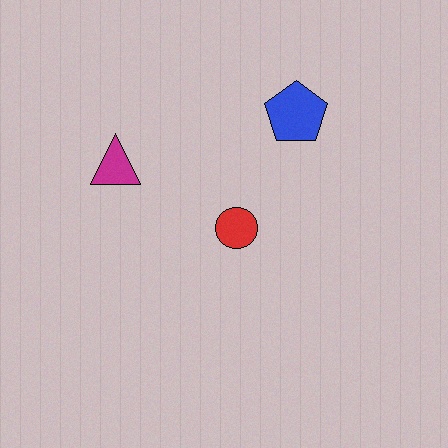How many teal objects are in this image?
There are no teal objects.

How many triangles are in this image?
There is 1 triangle.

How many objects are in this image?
There are 3 objects.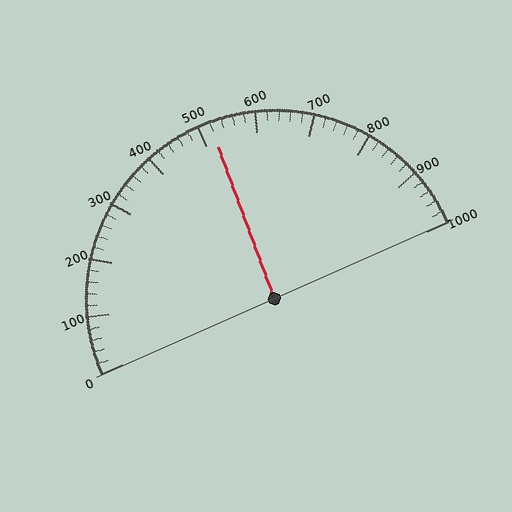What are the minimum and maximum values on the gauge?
The gauge ranges from 0 to 1000.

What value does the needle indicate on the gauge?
The needle indicates approximately 520.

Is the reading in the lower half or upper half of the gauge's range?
The reading is in the upper half of the range (0 to 1000).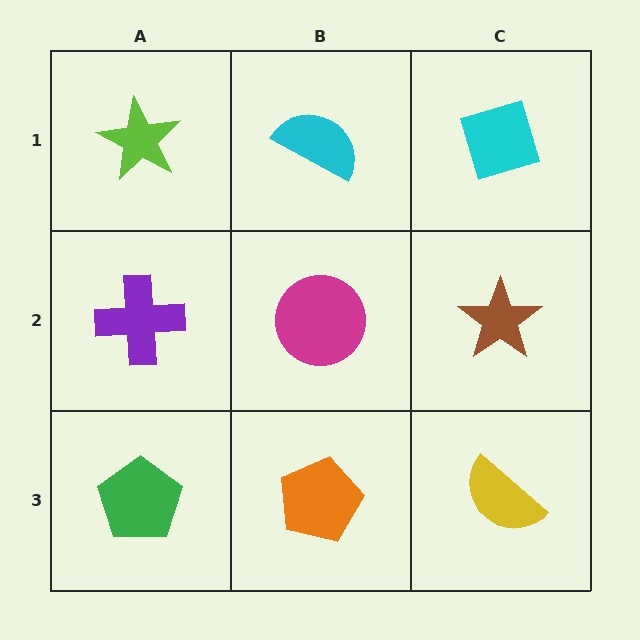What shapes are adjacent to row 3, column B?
A magenta circle (row 2, column B), a green pentagon (row 3, column A), a yellow semicircle (row 3, column C).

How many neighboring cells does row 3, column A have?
2.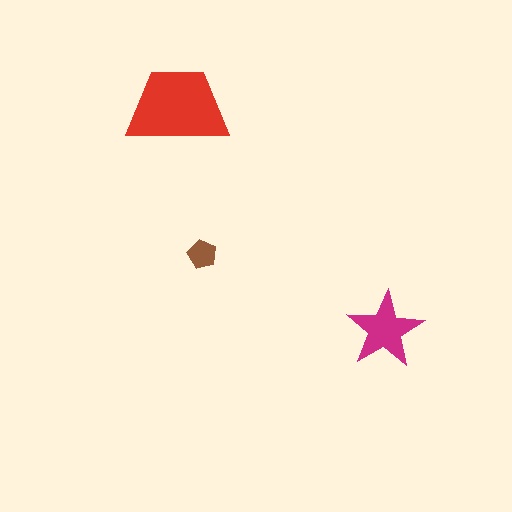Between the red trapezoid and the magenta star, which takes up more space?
The red trapezoid.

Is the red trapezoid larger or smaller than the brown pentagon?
Larger.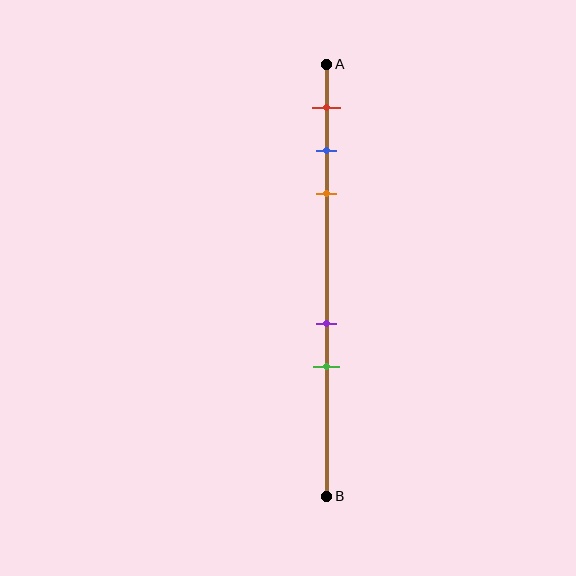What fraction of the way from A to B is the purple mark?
The purple mark is approximately 60% (0.6) of the way from A to B.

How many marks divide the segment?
There are 5 marks dividing the segment.